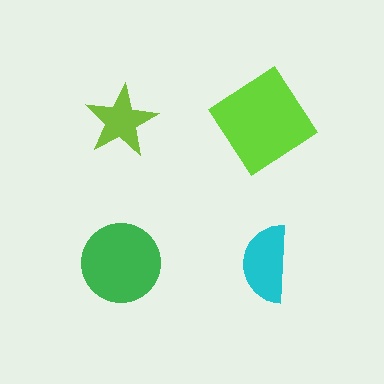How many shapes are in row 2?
2 shapes.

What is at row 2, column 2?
A cyan semicircle.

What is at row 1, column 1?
A lime star.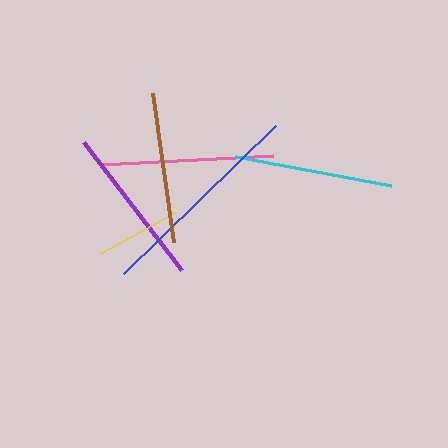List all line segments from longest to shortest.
From longest to shortest: blue, pink, purple, cyan, brown, yellow.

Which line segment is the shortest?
The yellow line is the shortest at approximately 85 pixels.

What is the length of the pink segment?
The pink segment is approximately 173 pixels long.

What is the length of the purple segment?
The purple segment is approximately 162 pixels long.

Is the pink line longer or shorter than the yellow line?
The pink line is longer than the yellow line.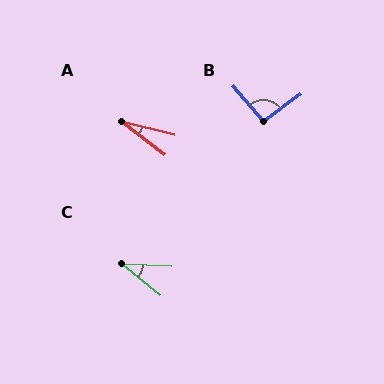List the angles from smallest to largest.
A (24°), C (37°), B (94°).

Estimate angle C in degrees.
Approximately 37 degrees.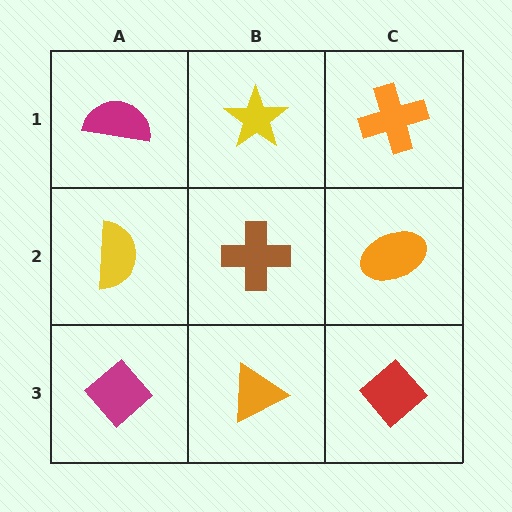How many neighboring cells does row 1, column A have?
2.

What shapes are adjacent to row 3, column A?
A yellow semicircle (row 2, column A), an orange triangle (row 3, column B).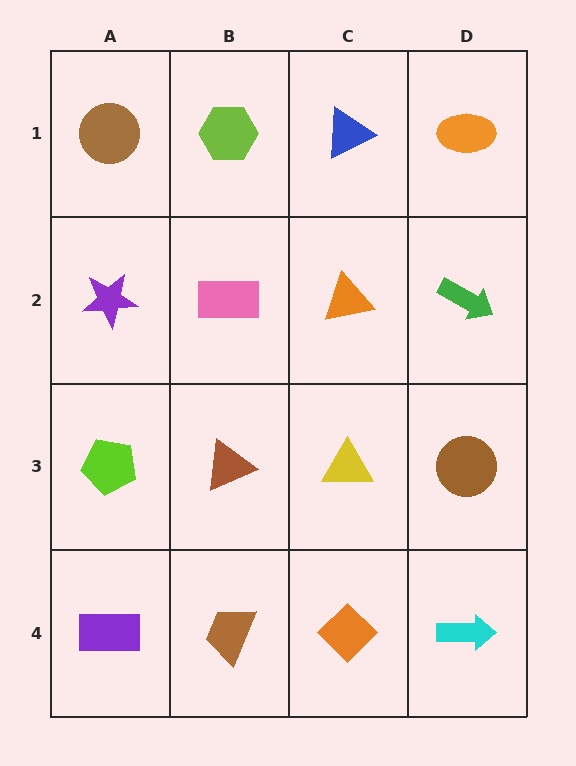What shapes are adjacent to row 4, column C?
A yellow triangle (row 3, column C), a brown trapezoid (row 4, column B), a cyan arrow (row 4, column D).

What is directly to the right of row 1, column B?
A blue triangle.